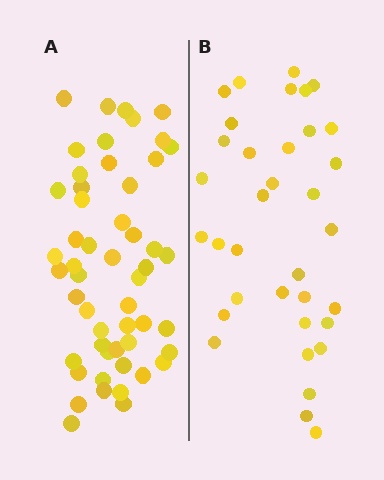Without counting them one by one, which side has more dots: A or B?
Region A (the left region) has more dots.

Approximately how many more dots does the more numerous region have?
Region A has approximately 15 more dots than region B.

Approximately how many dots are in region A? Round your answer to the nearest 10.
About 50 dots. (The exact count is 52, which rounds to 50.)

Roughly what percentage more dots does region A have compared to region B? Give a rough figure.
About 50% more.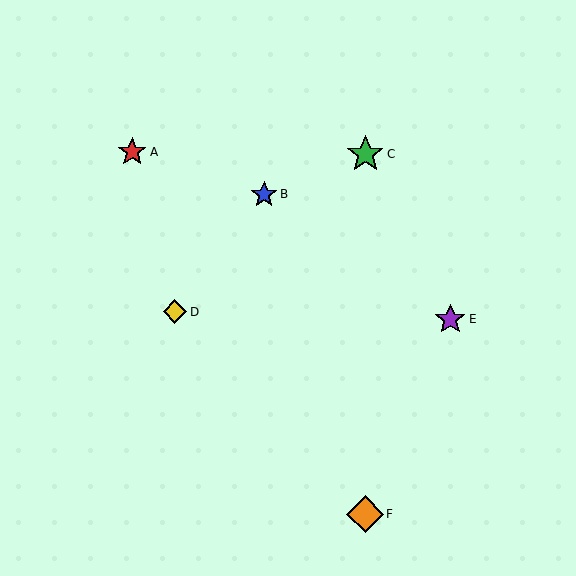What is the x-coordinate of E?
Object E is at x≈450.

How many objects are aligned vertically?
2 objects (C, F) are aligned vertically.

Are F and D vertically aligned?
No, F is at x≈365 and D is at x≈175.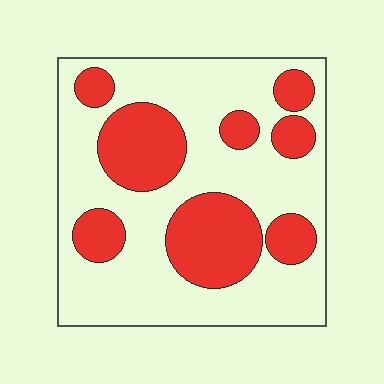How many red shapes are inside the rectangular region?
8.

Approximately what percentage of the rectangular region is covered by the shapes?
Approximately 35%.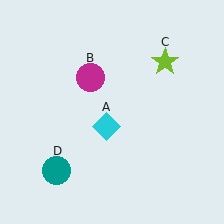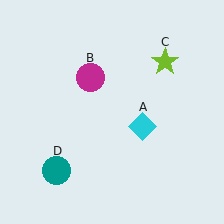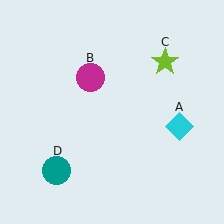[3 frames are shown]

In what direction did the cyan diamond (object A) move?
The cyan diamond (object A) moved right.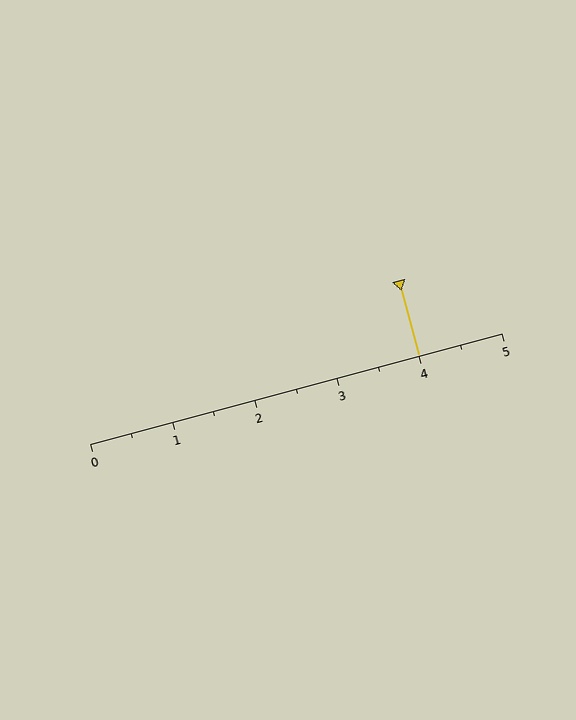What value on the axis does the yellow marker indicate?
The marker indicates approximately 4.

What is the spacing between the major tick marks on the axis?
The major ticks are spaced 1 apart.